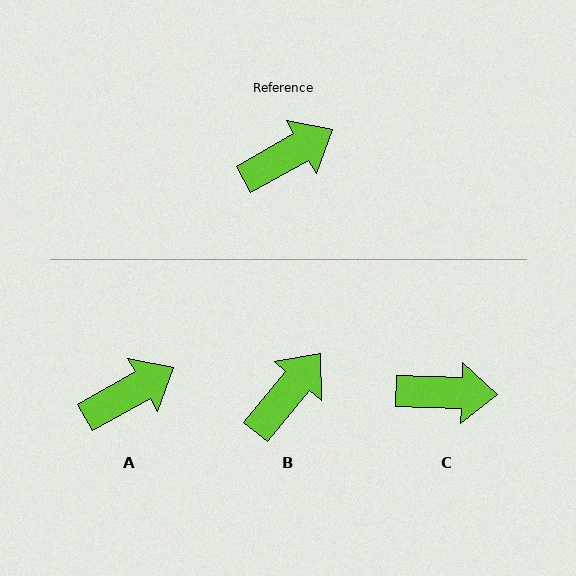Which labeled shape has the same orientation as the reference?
A.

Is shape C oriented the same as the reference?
No, it is off by about 31 degrees.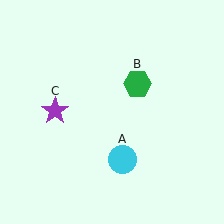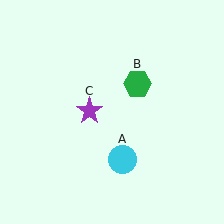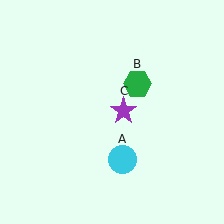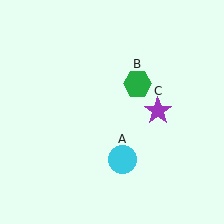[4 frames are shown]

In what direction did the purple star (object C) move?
The purple star (object C) moved right.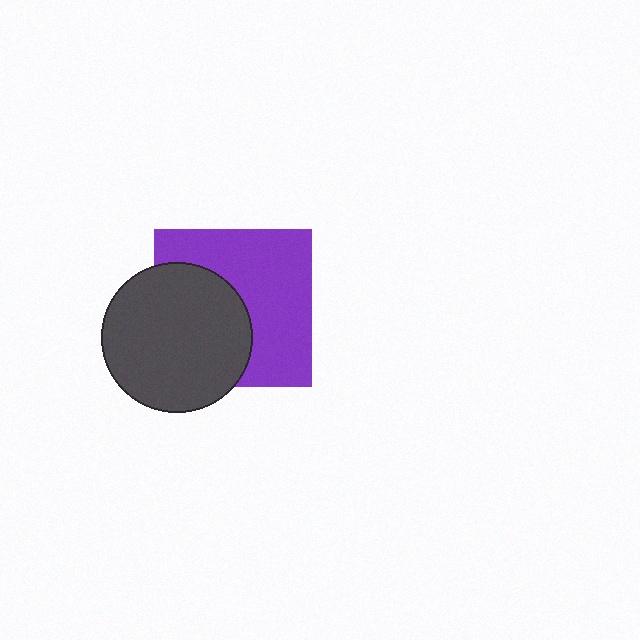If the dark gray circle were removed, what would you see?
You would see the complete purple square.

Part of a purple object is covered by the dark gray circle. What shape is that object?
It is a square.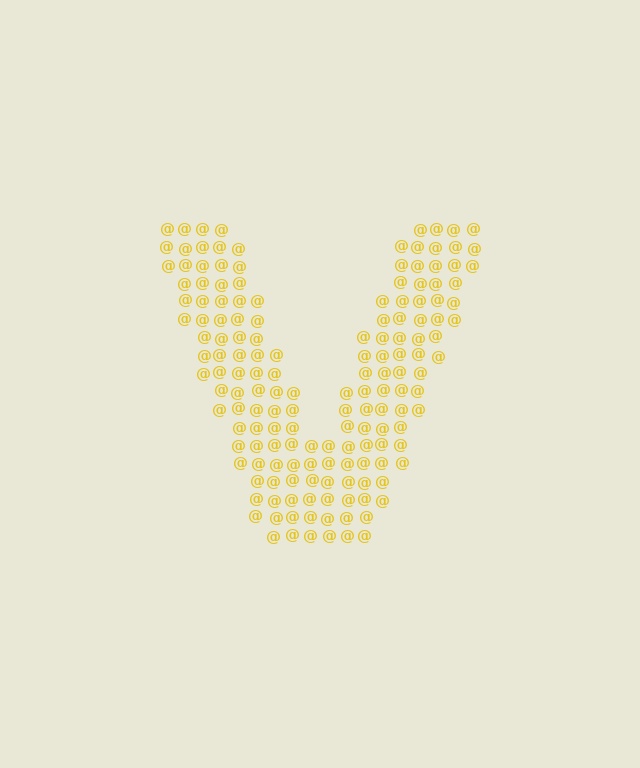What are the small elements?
The small elements are at signs.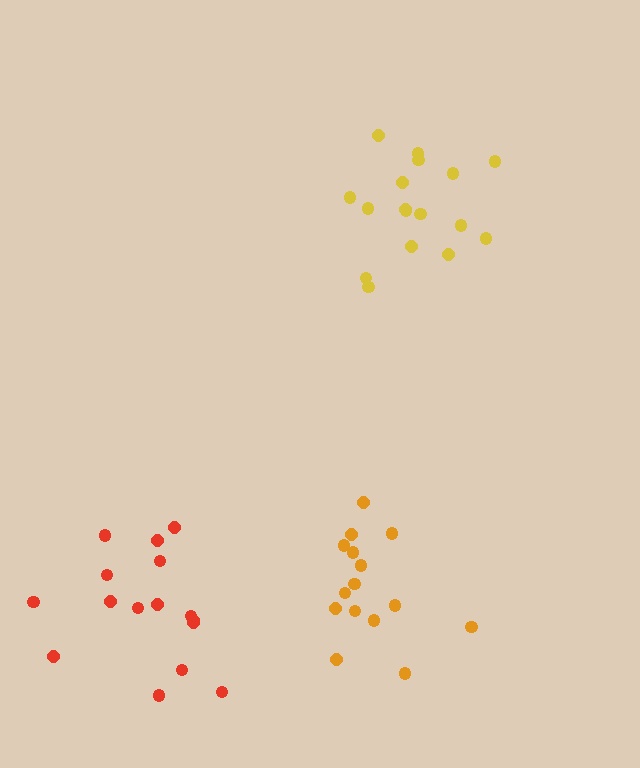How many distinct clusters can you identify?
There are 3 distinct clusters.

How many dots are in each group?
Group 1: 16 dots, Group 2: 15 dots, Group 3: 17 dots (48 total).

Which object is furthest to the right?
The yellow cluster is rightmost.